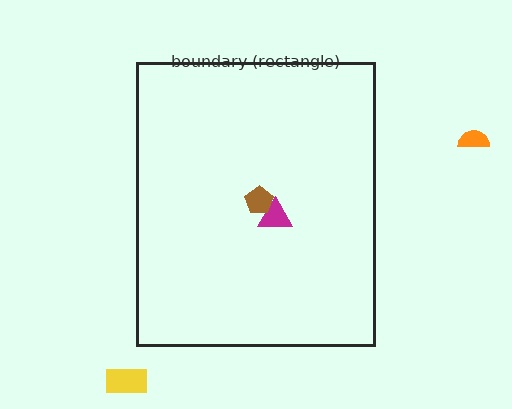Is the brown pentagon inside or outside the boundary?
Inside.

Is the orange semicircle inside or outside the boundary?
Outside.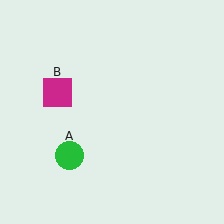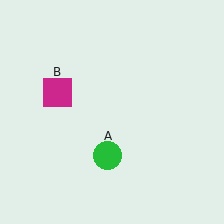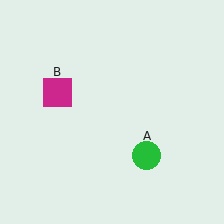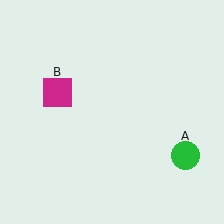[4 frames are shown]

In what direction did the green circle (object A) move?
The green circle (object A) moved right.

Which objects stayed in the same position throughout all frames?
Magenta square (object B) remained stationary.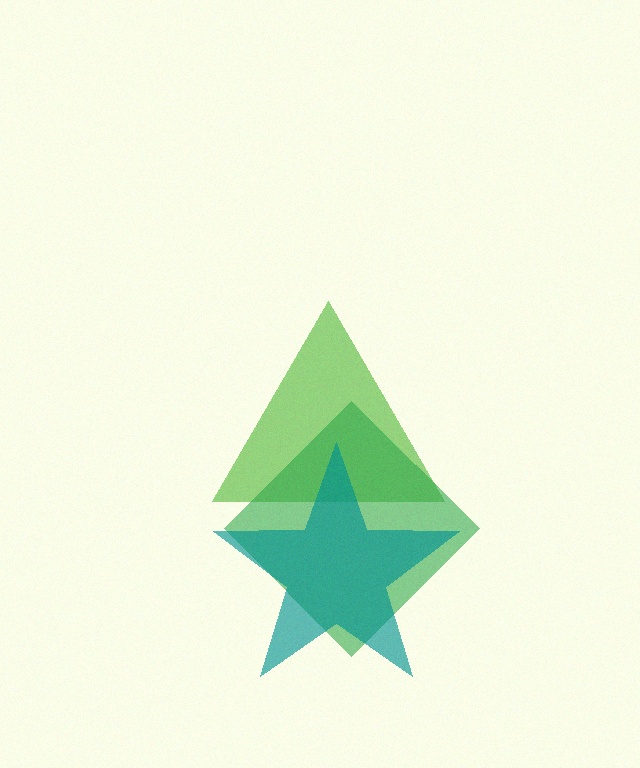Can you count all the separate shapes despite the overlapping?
Yes, there are 3 separate shapes.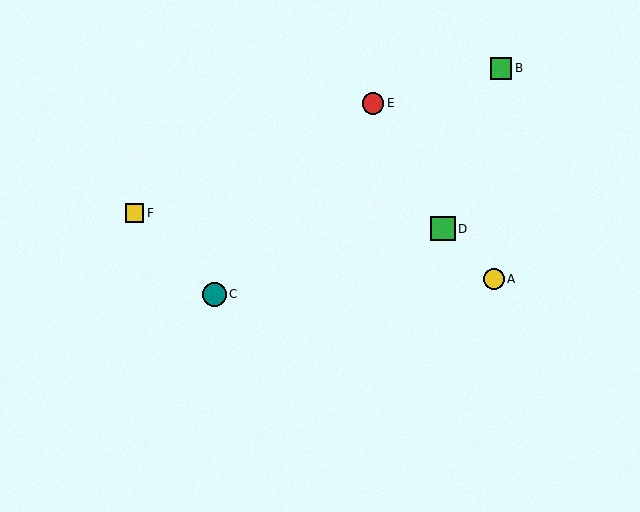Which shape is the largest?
The green square (labeled D) is the largest.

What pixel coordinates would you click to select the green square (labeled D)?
Click at (443, 229) to select the green square D.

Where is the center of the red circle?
The center of the red circle is at (373, 103).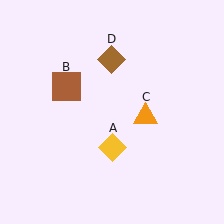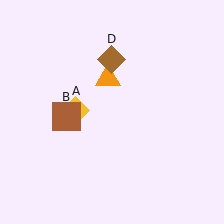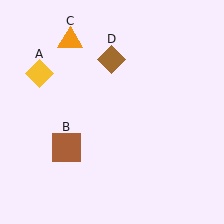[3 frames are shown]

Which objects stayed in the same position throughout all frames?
Brown diamond (object D) remained stationary.